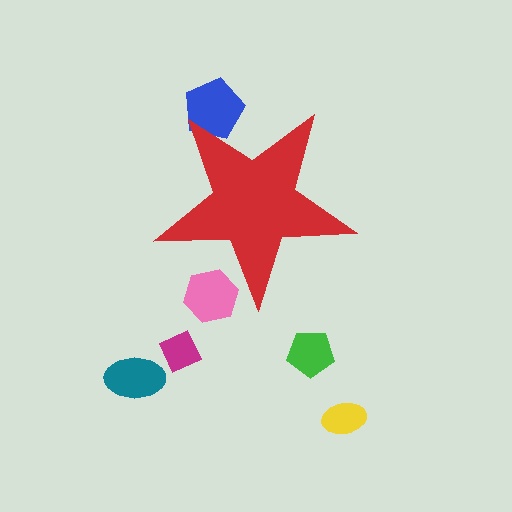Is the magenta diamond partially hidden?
No, the magenta diamond is fully visible.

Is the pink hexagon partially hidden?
Yes, the pink hexagon is partially hidden behind the red star.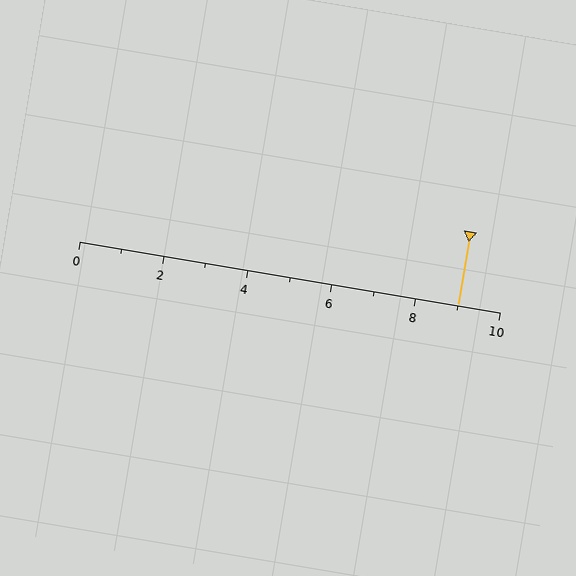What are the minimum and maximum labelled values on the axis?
The axis runs from 0 to 10.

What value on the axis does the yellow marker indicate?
The marker indicates approximately 9.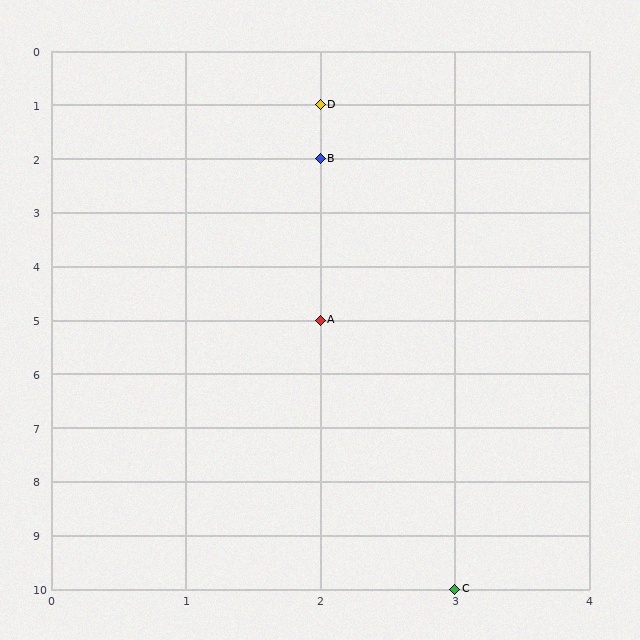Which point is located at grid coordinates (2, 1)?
Point D is at (2, 1).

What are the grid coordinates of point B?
Point B is at grid coordinates (2, 2).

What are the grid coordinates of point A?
Point A is at grid coordinates (2, 5).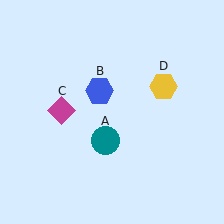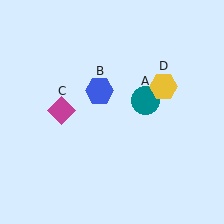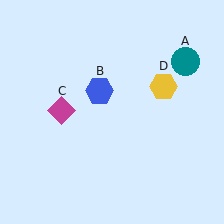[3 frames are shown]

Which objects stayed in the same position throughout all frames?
Blue hexagon (object B) and magenta diamond (object C) and yellow hexagon (object D) remained stationary.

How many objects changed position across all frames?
1 object changed position: teal circle (object A).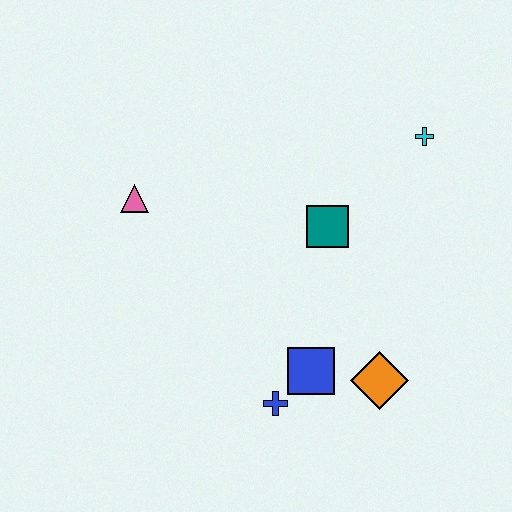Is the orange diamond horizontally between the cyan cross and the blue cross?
Yes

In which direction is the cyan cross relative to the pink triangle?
The cyan cross is to the right of the pink triangle.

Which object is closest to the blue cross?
The blue square is closest to the blue cross.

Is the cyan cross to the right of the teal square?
Yes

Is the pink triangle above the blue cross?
Yes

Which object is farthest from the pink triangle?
The orange diamond is farthest from the pink triangle.